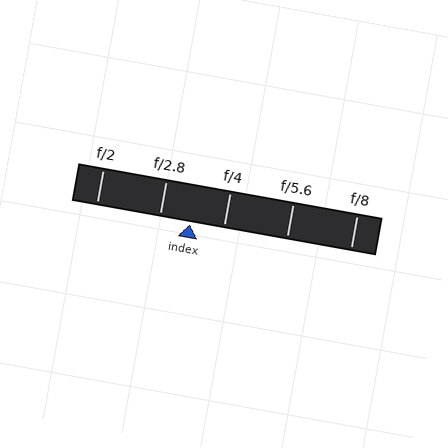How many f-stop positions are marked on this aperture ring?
There are 5 f-stop positions marked.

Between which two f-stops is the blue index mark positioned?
The index mark is between f/2.8 and f/4.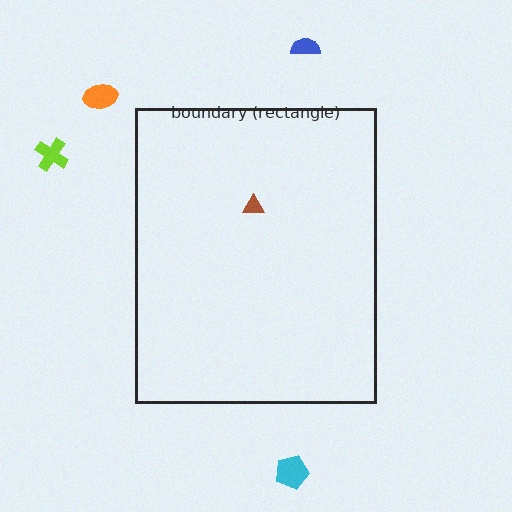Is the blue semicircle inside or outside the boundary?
Outside.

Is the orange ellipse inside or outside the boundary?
Outside.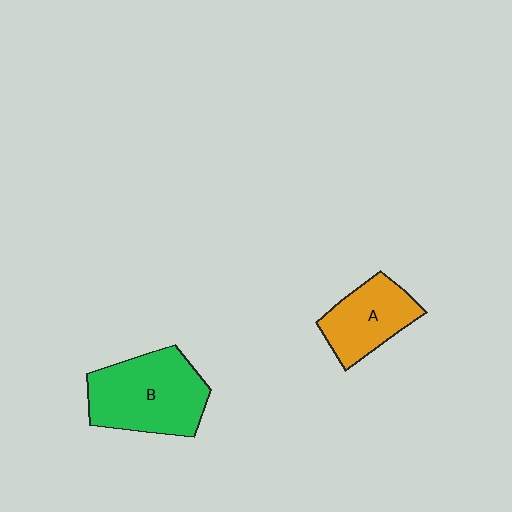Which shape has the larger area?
Shape B (green).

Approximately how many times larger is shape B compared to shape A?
Approximately 1.5 times.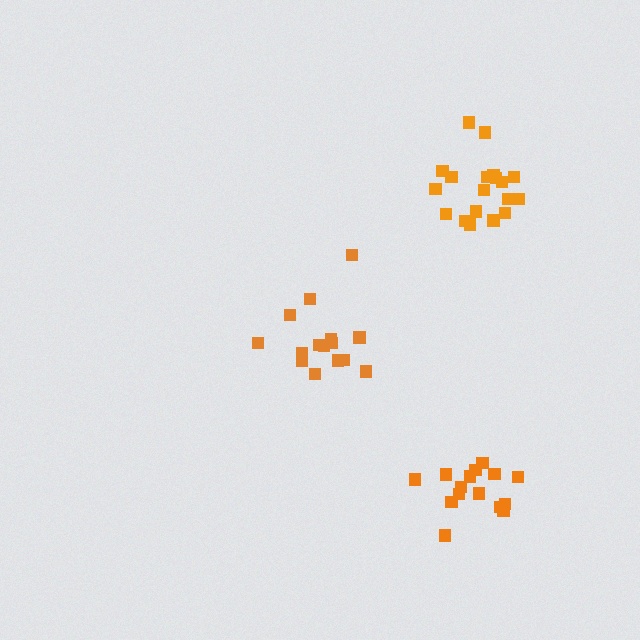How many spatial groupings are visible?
There are 3 spatial groupings.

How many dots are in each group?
Group 1: 15 dots, Group 2: 19 dots, Group 3: 15 dots (49 total).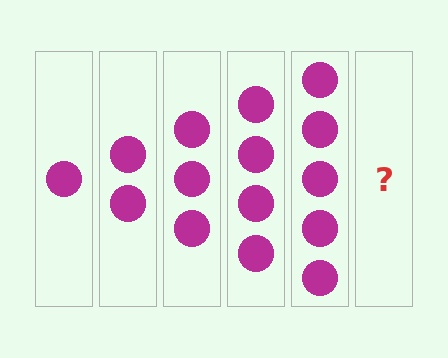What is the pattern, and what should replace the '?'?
The pattern is that each step adds one more circle. The '?' should be 6 circles.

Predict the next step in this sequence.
The next step is 6 circles.